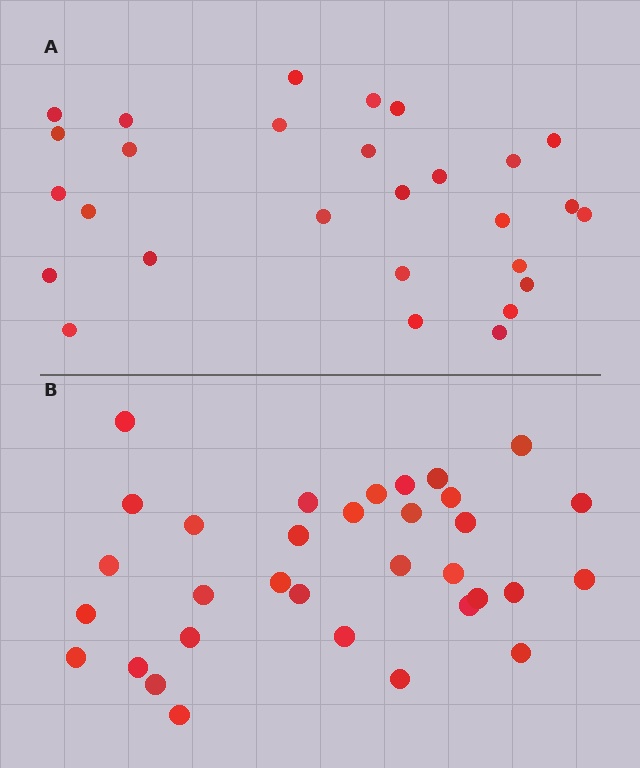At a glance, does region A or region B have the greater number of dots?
Region B (the bottom region) has more dots.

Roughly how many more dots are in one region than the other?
Region B has about 5 more dots than region A.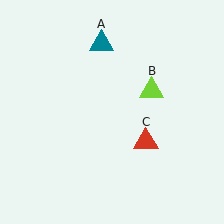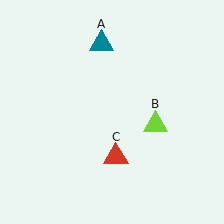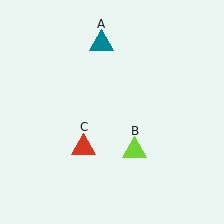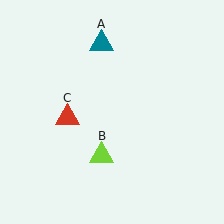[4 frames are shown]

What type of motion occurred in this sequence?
The lime triangle (object B), red triangle (object C) rotated clockwise around the center of the scene.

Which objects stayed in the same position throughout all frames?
Teal triangle (object A) remained stationary.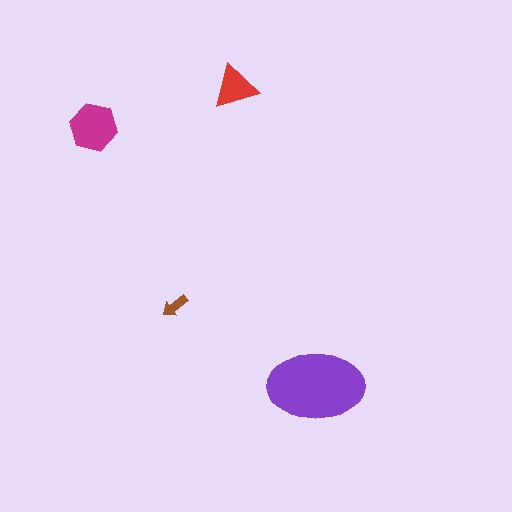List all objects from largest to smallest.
The purple ellipse, the magenta hexagon, the red triangle, the brown arrow.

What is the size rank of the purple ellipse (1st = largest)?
1st.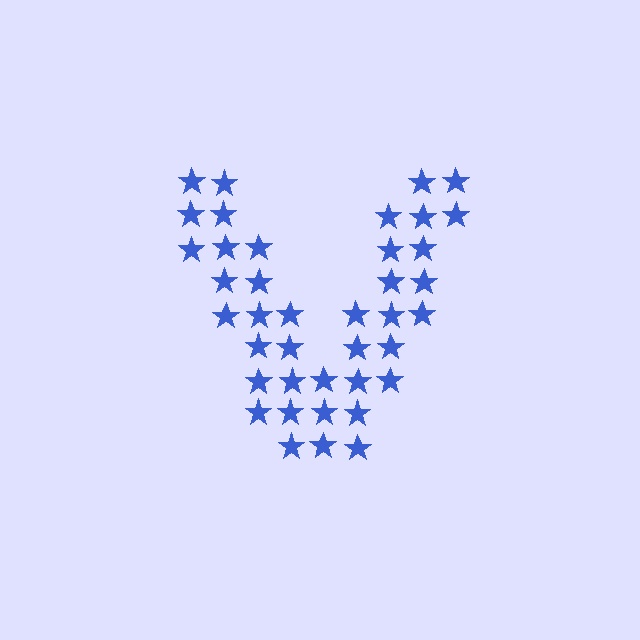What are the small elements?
The small elements are stars.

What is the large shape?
The large shape is the letter V.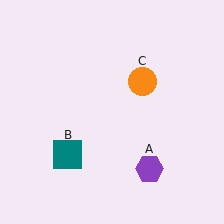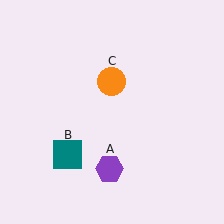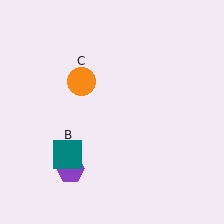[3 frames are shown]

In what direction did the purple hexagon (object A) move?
The purple hexagon (object A) moved left.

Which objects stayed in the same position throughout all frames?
Teal square (object B) remained stationary.